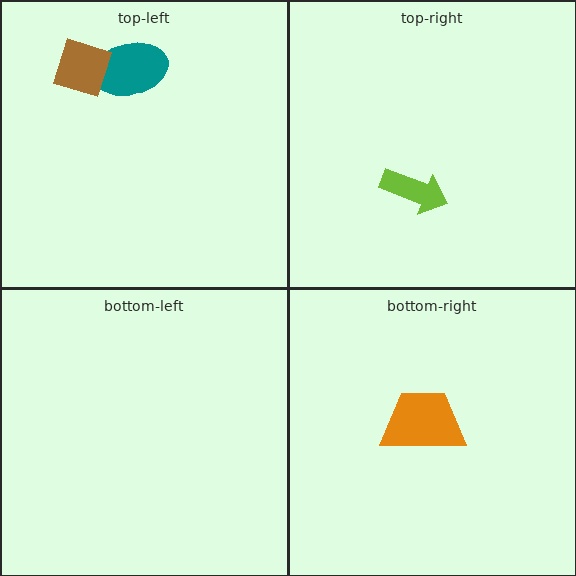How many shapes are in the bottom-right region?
1.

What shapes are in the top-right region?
The lime arrow.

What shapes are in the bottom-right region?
The orange trapezoid.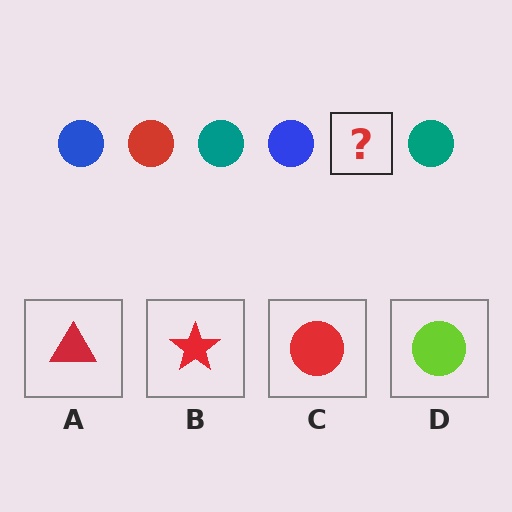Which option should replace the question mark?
Option C.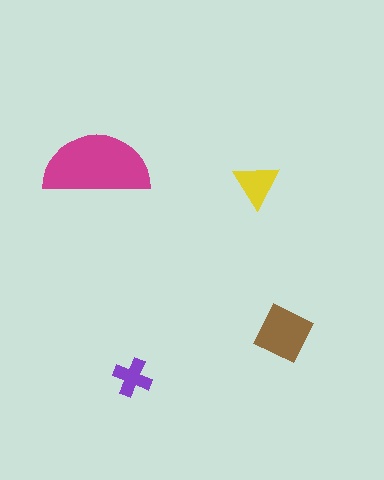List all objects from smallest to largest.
The purple cross, the yellow triangle, the brown diamond, the magenta semicircle.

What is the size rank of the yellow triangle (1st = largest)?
3rd.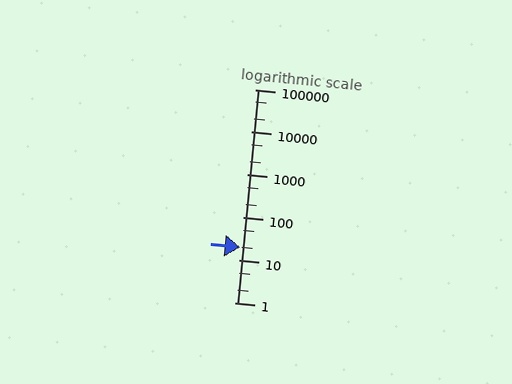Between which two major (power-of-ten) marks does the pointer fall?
The pointer is between 10 and 100.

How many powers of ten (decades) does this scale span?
The scale spans 5 decades, from 1 to 100000.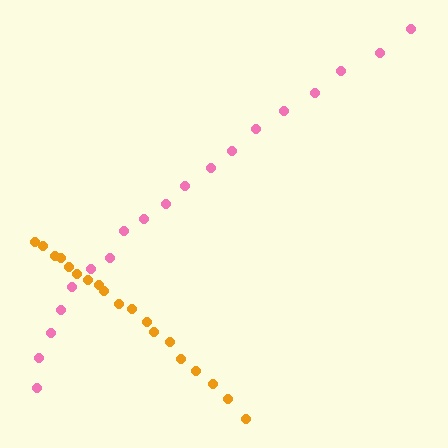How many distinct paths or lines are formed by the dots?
There are 2 distinct paths.